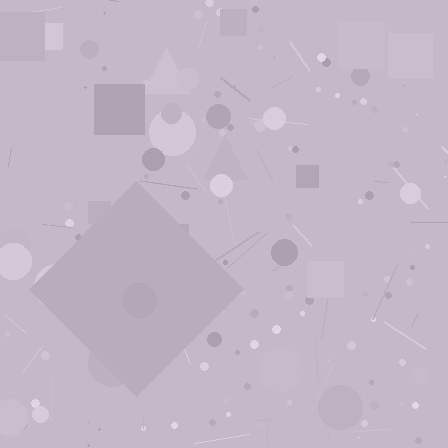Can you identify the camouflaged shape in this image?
The camouflaged shape is a diamond.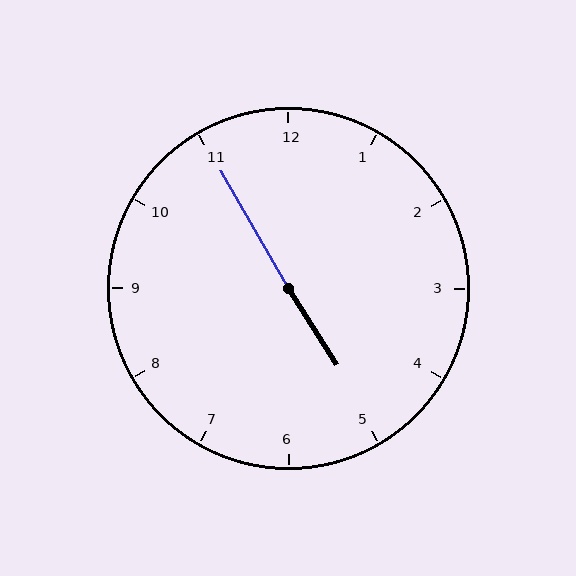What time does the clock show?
4:55.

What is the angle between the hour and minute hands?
Approximately 178 degrees.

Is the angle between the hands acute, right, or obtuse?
It is obtuse.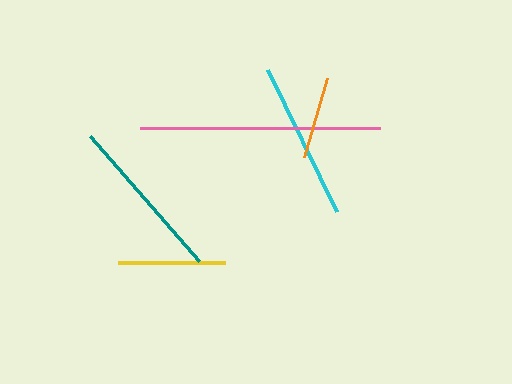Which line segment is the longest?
The pink line is the longest at approximately 241 pixels.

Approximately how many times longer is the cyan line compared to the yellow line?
The cyan line is approximately 1.5 times the length of the yellow line.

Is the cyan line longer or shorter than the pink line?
The pink line is longer than the cyan line.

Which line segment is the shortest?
The orange line is the shortest at approximately 82 pixels.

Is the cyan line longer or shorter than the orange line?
The cyan line is longer than the orange line.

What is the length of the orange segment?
The orange segment is approximately 82 pixels long.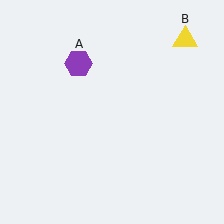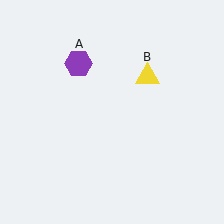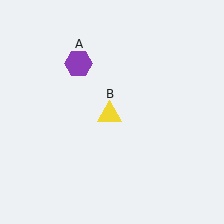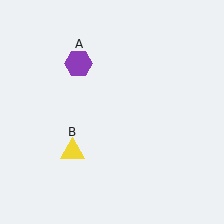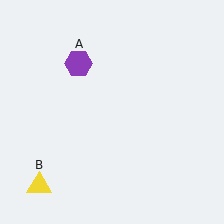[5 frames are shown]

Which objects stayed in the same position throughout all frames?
Purple hexagon (object A) remained stationary.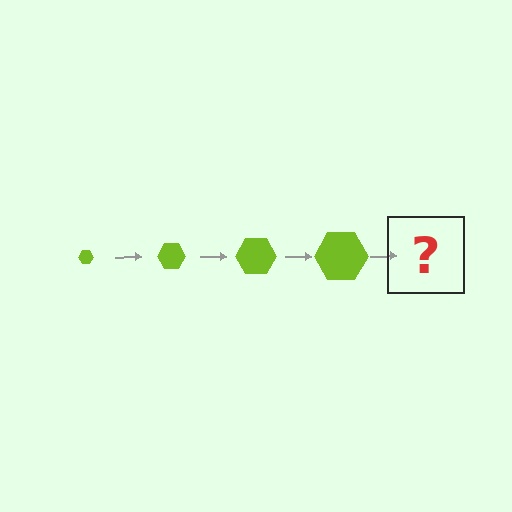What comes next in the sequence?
The next element should be a lime hexagon, larger than the previous one.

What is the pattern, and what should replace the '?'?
The pattern is that the hexagon gets progressively larger each step. The '?' should be a lime hexagon, larger than the previous one.